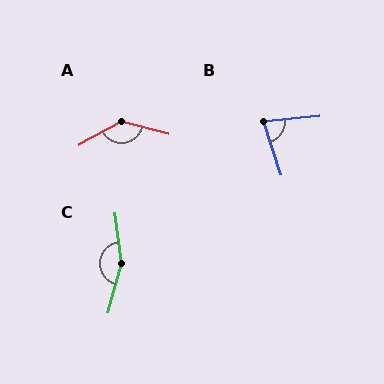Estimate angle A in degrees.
Approximately 137 degrees.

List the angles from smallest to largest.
B (77°), A (137°), C (158°).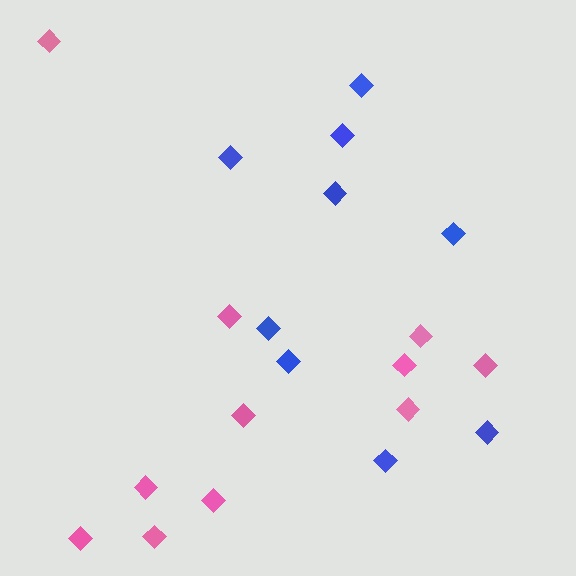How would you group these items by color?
There are 2 groups: one group of blue diamonds (9) and one group of pink diamonds (11).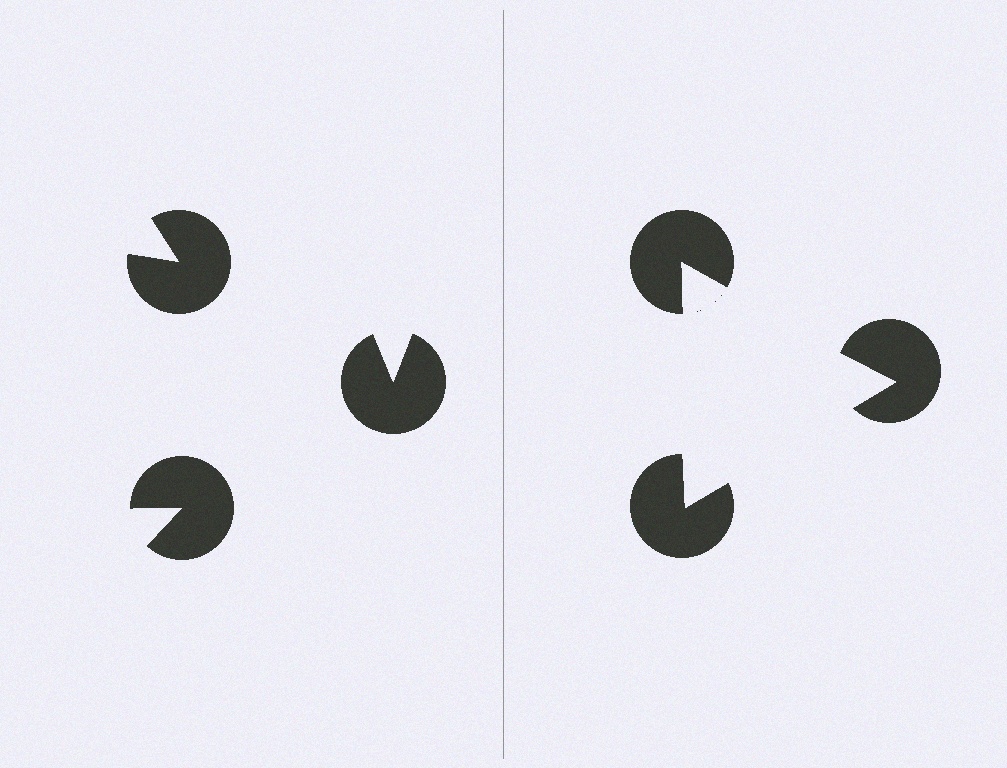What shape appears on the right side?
An illusory triangle.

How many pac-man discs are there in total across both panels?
6 — 3 on each side.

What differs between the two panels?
The pac-man discs are positioned identically on both sides; only the wedge orientations differ. On the right they align to a triangle; on the left they are misaligned.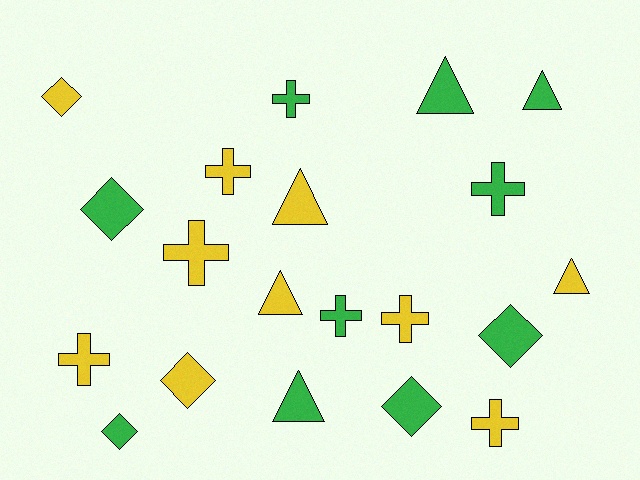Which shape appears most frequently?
Cross, with 8 objects.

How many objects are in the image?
There are 20 objects.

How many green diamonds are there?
There are 4 green diamonds.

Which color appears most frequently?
Yellow, with 10 objects.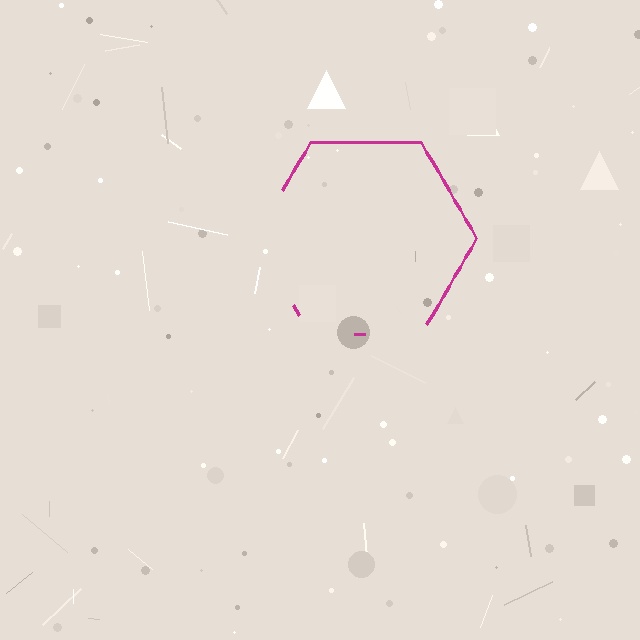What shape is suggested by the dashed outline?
The dashed outline suggests a hexagon.